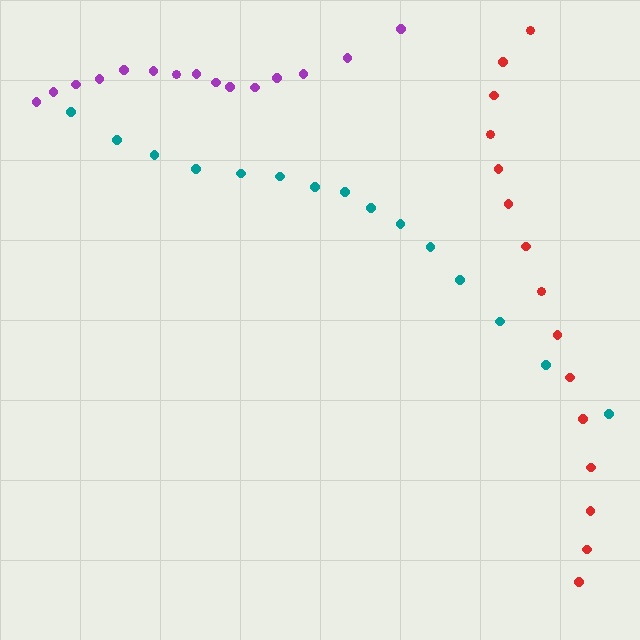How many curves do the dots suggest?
There are 3 distinct paths.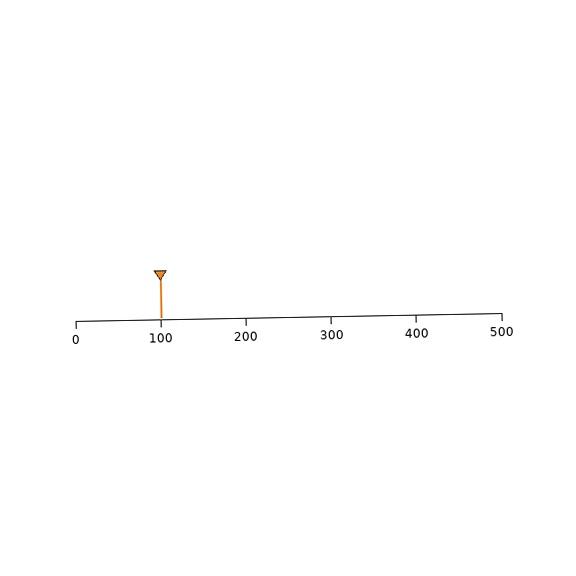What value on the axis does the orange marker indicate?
The marker indicates approximately 100.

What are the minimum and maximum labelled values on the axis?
The axis runs from 0 to 500.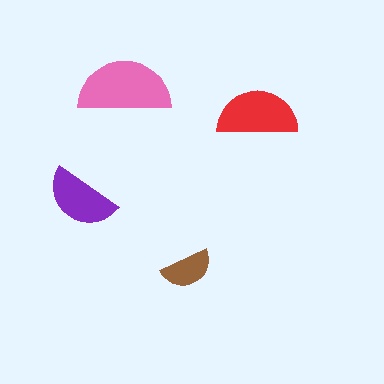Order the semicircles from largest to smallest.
the pink one, the red one, the purple one, the brown one.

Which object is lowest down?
The brown semicircle is bottommost.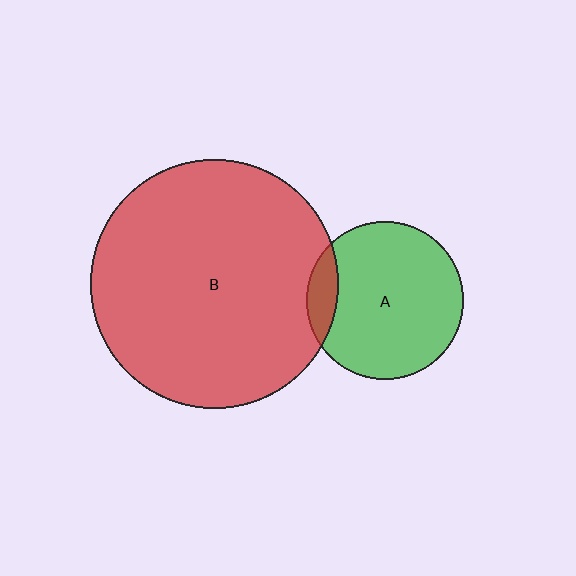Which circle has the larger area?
Circle B (red).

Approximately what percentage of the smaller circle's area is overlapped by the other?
Approximately 10%.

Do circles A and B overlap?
Yes.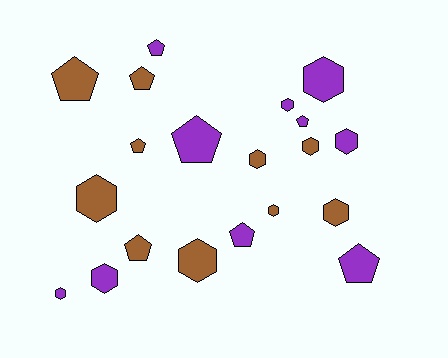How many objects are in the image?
There are 20 objects.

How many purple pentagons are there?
There are 5 purple pentagons.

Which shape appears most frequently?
Hexagon, with 11 objects.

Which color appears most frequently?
Purple, with 10 objects.